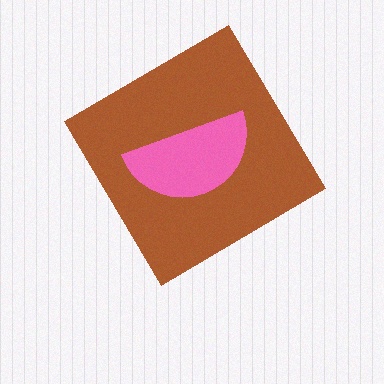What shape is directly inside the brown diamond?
The pink semicircle.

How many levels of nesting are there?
2.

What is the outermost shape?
The brown diamond.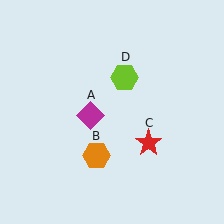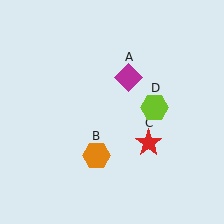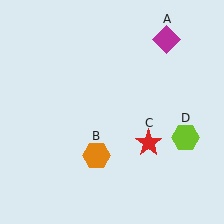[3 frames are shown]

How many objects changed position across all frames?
2 objects changed position: magenta diamond (object A), lime hexagon (object D).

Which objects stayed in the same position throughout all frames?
Orange hexagon (object B) and red star (object C) remained stationary.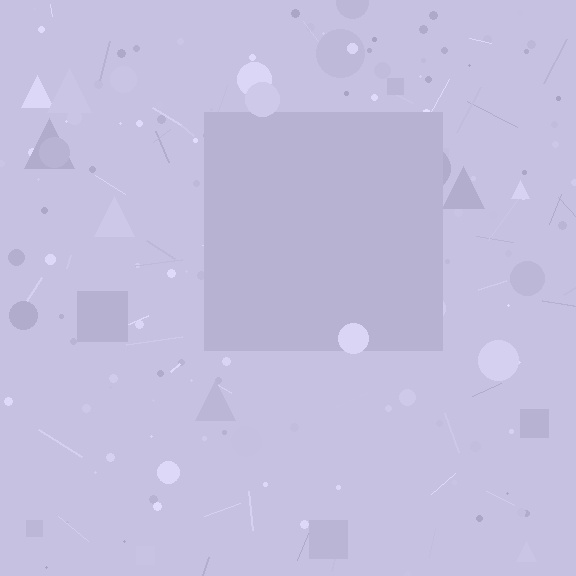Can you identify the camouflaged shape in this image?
The camouflaged shape is a square.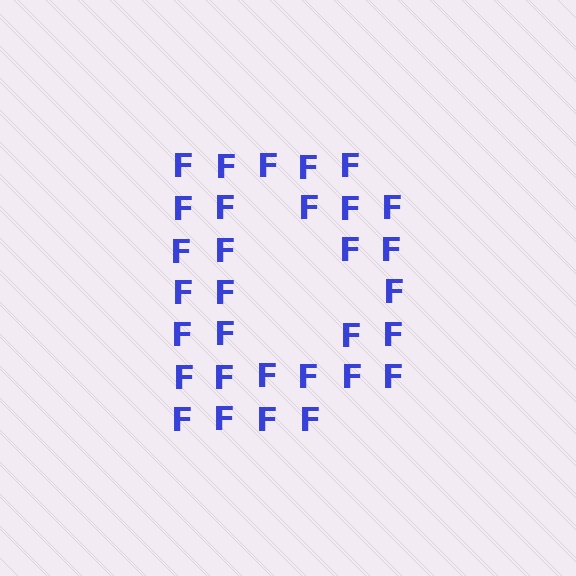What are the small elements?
The small elements are letter F's.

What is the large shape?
The large shape is the letter D.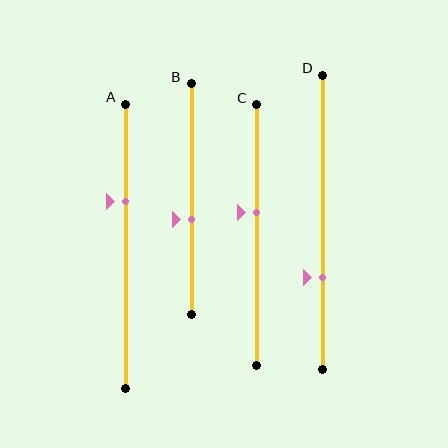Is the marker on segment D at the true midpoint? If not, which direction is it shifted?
No, the marker on segment D is shifted downward by about 19% of the segment length.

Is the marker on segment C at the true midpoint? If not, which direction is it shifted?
No, the marker on segment C is shifted upward by about 9% of the segment length.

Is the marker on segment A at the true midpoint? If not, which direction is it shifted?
No, the marker on segment A is shifted upward by about 16% of the segment length.